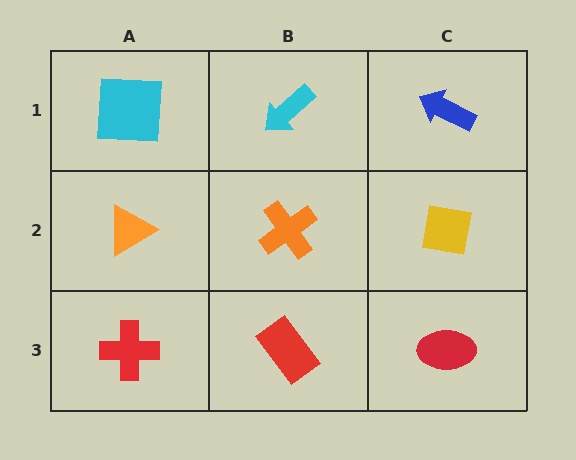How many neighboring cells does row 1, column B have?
3.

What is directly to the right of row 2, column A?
An orange cross.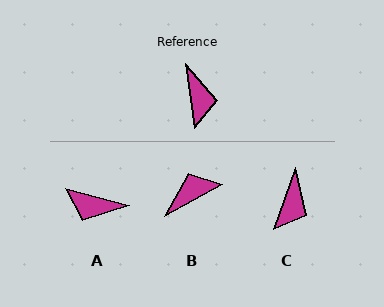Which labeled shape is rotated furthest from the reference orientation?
A, about 113 degrees away.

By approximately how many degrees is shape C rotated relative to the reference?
Approximately 27 degrees clockwise.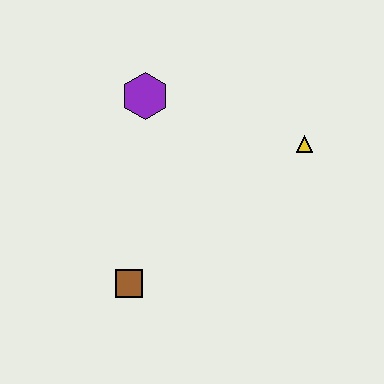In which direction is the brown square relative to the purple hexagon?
The brown square is below the purple hexagon.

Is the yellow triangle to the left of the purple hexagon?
No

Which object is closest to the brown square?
The purple hexagon is closest to the brown square.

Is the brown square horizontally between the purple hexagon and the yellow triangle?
No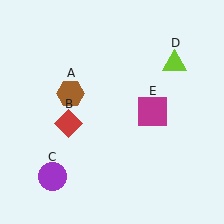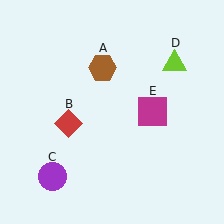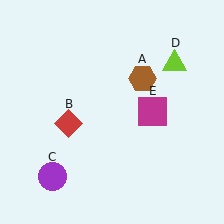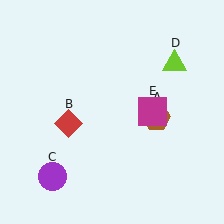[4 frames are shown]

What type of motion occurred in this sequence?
The brown hexagon (object A) rotated clockwise around the center of the scene.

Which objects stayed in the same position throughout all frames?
Red diamond (object B) and purple circle (object C) and lime triangle (object D) and magenta square (object E) remained stationary.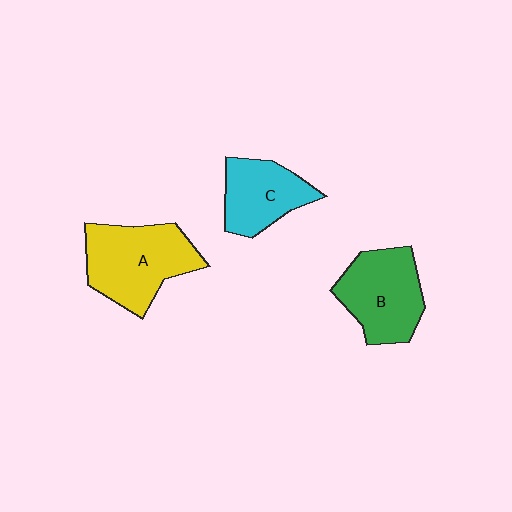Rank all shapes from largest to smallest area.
From largest to smallest: A (yellow), B (green), C (cyan).